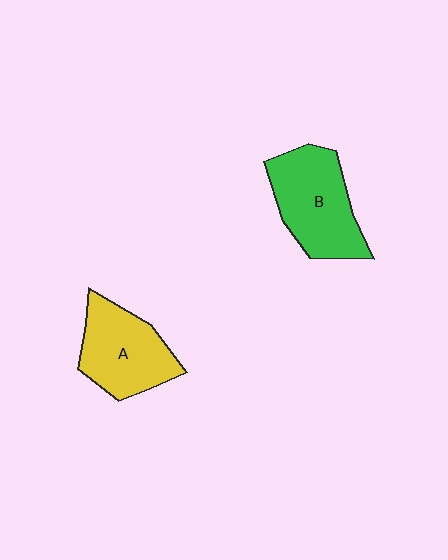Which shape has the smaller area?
Shape A (yellow).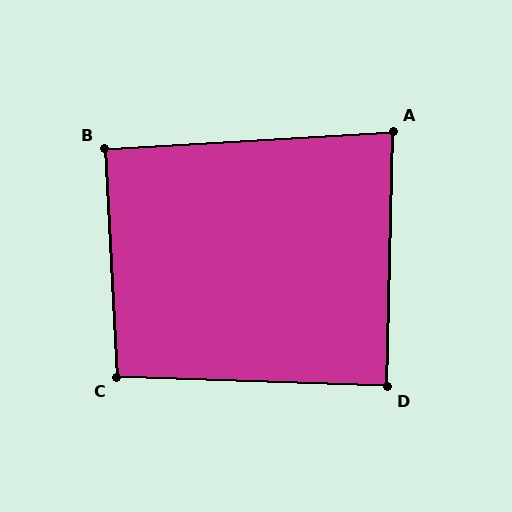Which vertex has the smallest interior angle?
A, at approximately 85 degrees.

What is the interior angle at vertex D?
Approximately 89 degrees (approximately right).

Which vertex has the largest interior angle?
C, at approximately 95 degrees.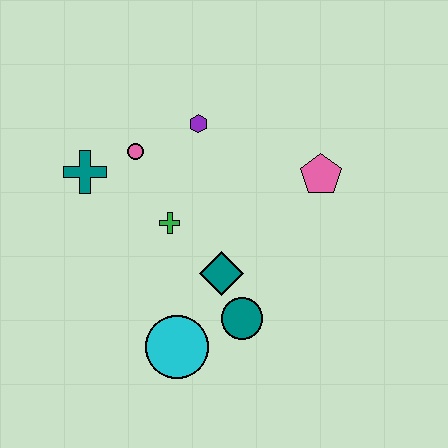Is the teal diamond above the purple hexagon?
No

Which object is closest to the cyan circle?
The teal circle is closest to the cyan circle.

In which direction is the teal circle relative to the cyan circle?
The teal circle is to the right of the cyan circle.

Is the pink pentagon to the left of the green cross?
No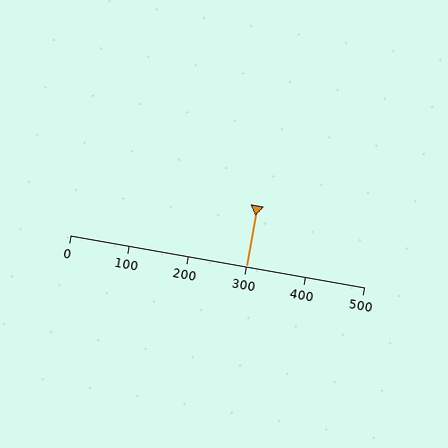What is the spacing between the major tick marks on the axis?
The major ticks are spaced 100 apart.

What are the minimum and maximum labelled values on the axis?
The axis runs from 0 to 500.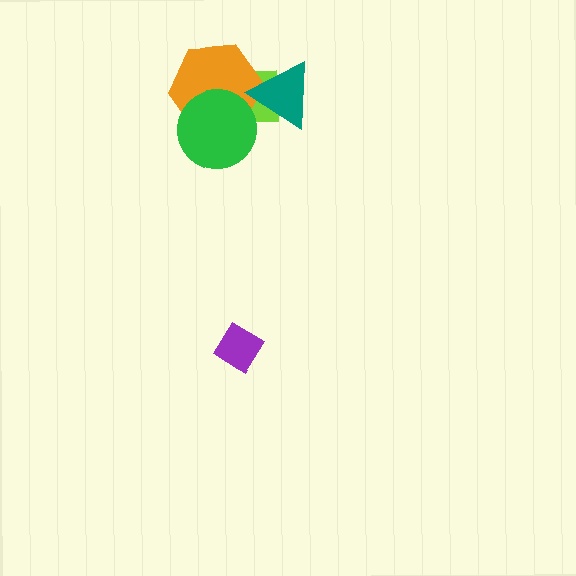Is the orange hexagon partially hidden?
Yes, it is partially covered by another shape.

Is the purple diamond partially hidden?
No, no other shape covers it.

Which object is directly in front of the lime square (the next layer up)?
The orange hexagon is directly in front of the lime square.